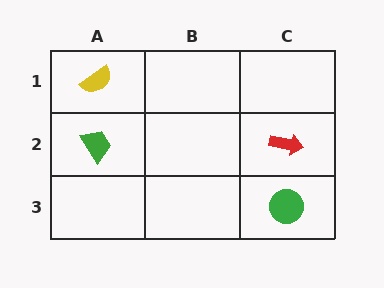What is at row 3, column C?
A green circle.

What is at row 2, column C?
A red arrow.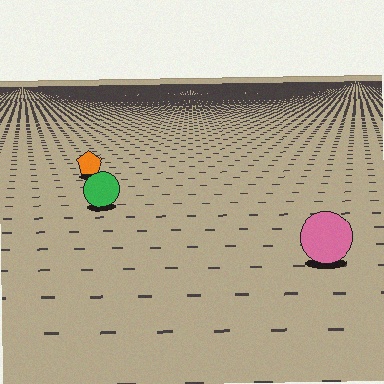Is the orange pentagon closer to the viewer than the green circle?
No. The green circle is closer — you can tell from the texture gradient: the ground texture is coarser near it.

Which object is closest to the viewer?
The pink circle is closest. The texture marks near it are larger and more spread out.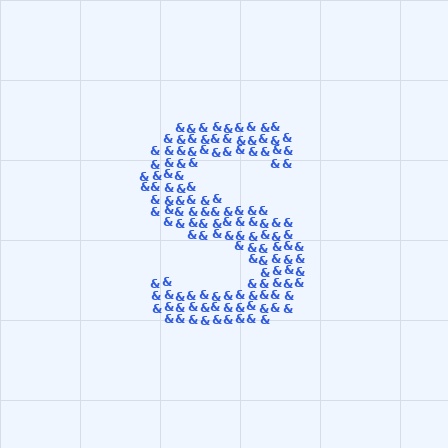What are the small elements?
The small elements are ampersands.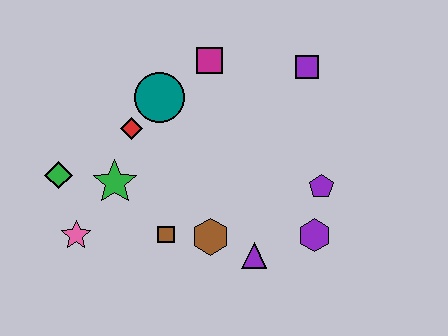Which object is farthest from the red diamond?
The purple hexagon is farthest from the red diamond.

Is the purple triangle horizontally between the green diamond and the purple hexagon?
Yes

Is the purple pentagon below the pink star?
No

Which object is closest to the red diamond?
The teal circle is closest to the red diamond.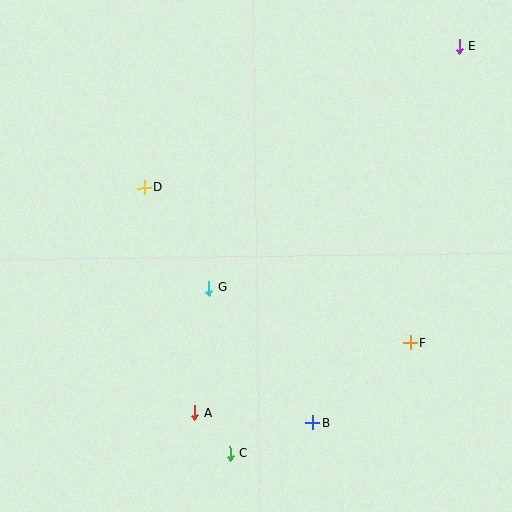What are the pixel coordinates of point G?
Point G is at (209, 288).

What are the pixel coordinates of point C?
Point C is at (230, 454).